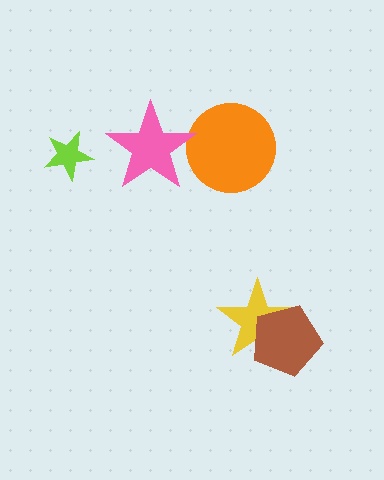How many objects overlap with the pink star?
1 object overlaps with the pink star.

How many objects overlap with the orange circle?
1 object overlaps with the orange circle.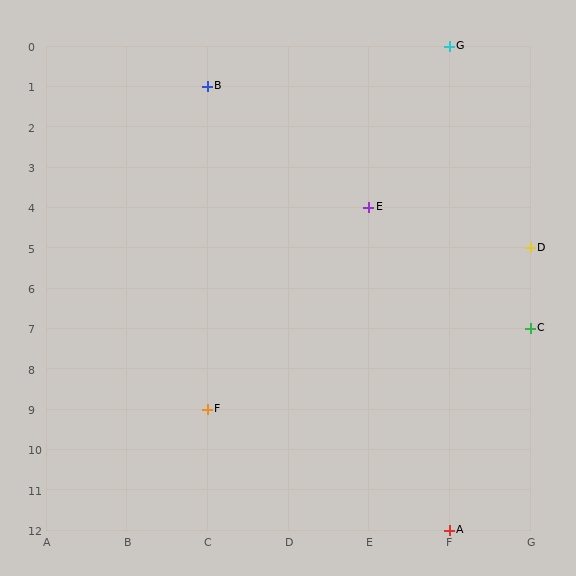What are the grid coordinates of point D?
Point D is at grid coordinates (G, 5).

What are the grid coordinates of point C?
Point C is at grid coordinates (G, 7).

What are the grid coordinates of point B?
Point B is at grid coordinates (C, 1).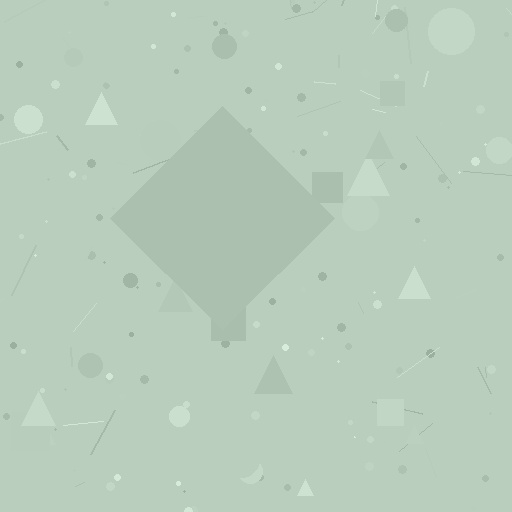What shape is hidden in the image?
A diamond is hidden in the image.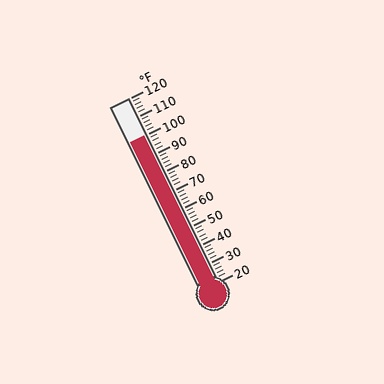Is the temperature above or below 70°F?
The temperature is above 70°F.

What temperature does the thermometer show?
The thermometer shows approximately 100°F.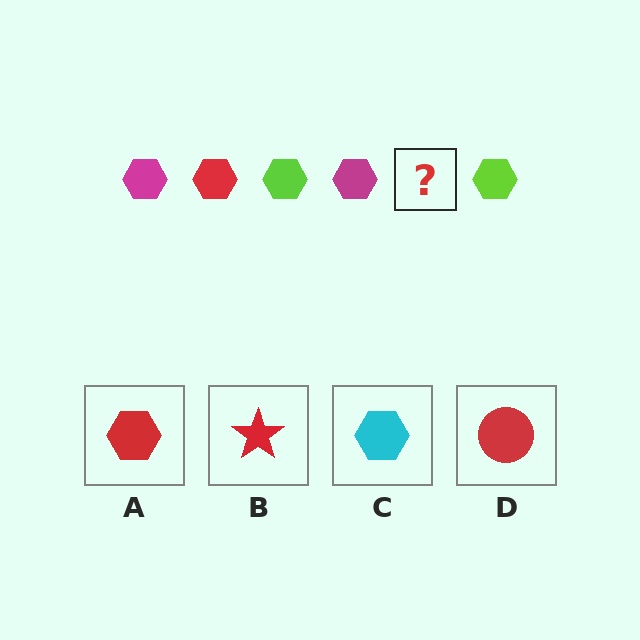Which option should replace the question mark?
Option A.